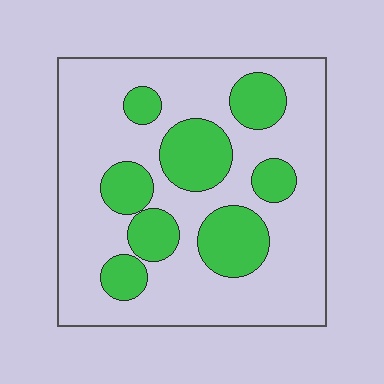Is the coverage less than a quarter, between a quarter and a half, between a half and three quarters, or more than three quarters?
Between a quarter and a half.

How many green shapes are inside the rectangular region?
8.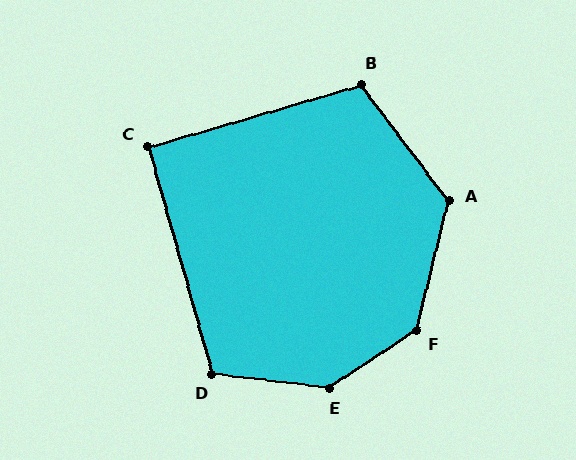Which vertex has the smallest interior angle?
C, at approximately 91 degrees.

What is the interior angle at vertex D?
Approximately 112 degrees (obtuse).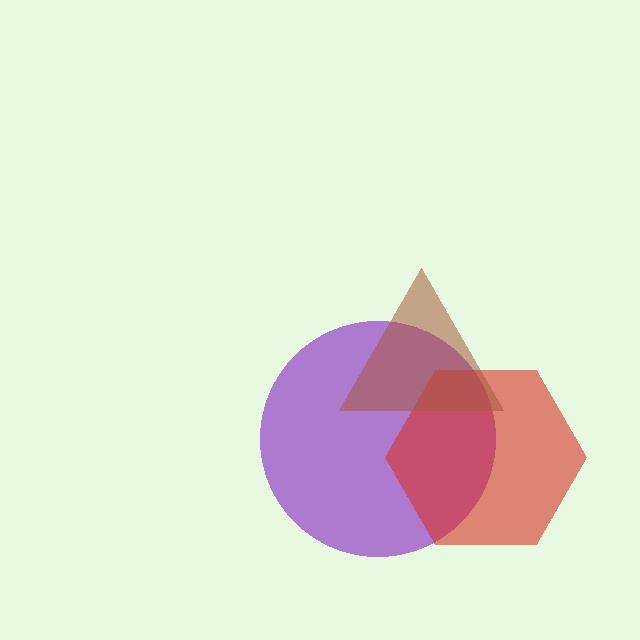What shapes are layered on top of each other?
The layered shapes are: a purple circle, a red hexagon, a brown triangle.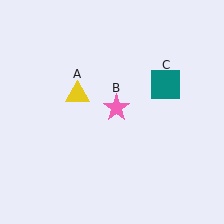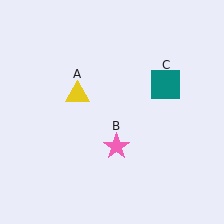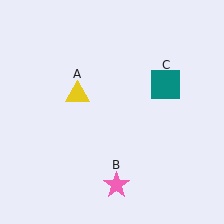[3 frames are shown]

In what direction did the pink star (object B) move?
The pink star (object B) moved down.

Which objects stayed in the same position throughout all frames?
Yellow triangle (object A) and teal square (object C) remained stationary.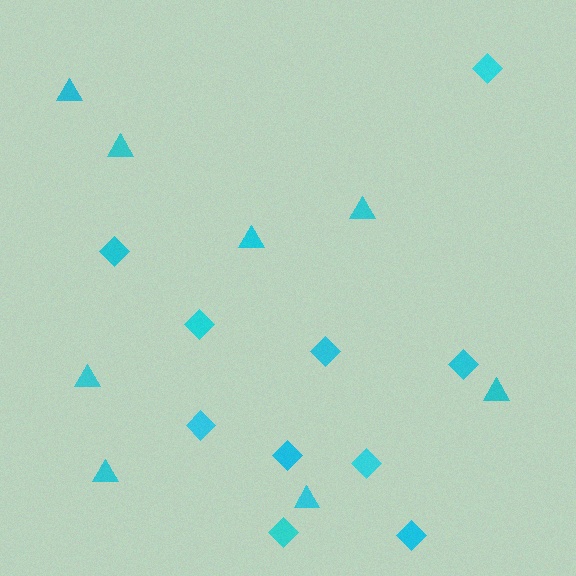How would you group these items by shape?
There are 2 groups: one group of triangles (8) and one group of diamonds (10).